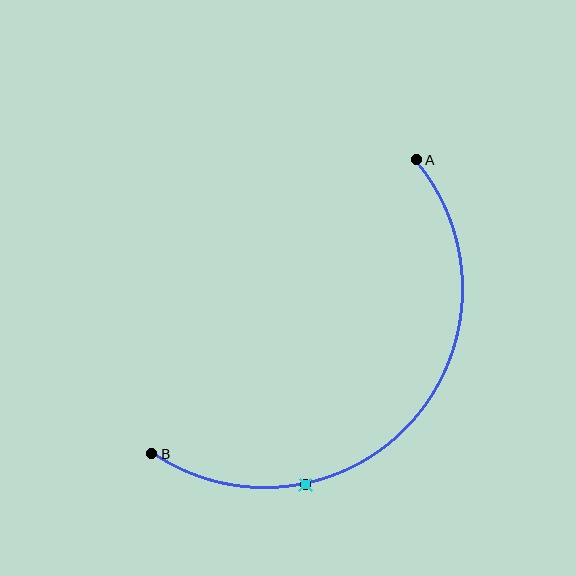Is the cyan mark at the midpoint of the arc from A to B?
No. The cyan mark lies on the arc but is closer to endpoint B. The arc midpoint would be at the point on the curve equidistant along the arc from both A and B.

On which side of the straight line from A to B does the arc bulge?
The arc bulges below and to the right of the straight line connecting A and B.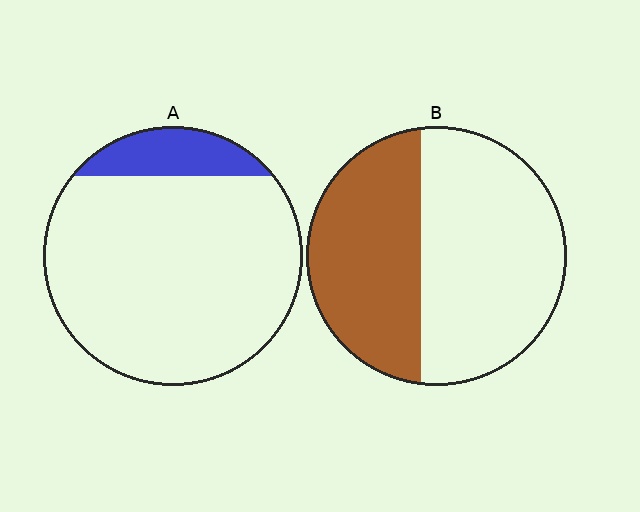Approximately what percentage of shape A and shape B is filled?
A is approximately 15% and B is approximately 40%.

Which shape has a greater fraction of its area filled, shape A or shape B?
Shape B.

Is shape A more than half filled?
No.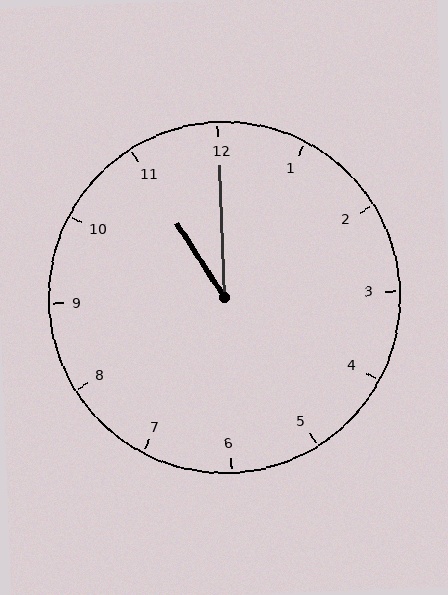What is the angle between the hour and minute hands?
Approximately 30 degrees.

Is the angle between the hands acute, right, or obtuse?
It is acute.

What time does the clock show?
11:00.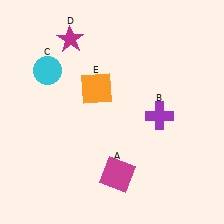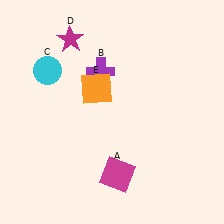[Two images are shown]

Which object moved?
The purple cross (B) moved left.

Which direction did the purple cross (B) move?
The purple cross (B) moved left.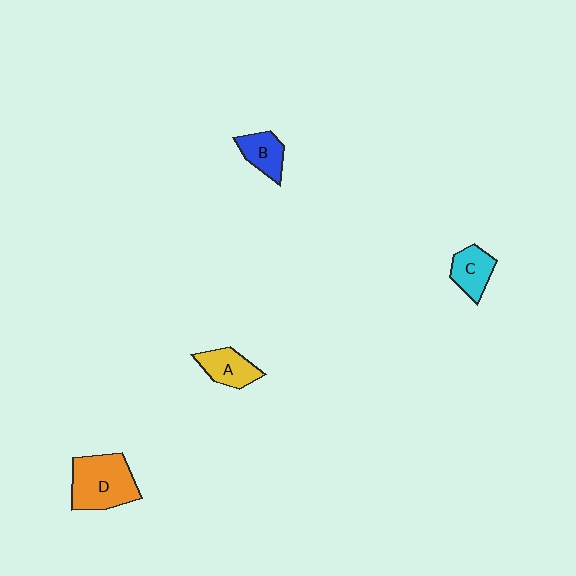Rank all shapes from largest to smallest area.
From largest to smallest: D (orange), A (yellow), C (cyan), B (blue).